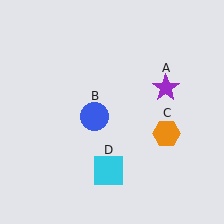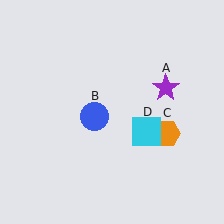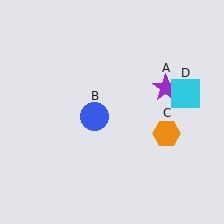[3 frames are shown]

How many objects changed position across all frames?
1 object changed position: cyan square (object D).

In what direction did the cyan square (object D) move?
The cyan square (object D) moved up and to the right.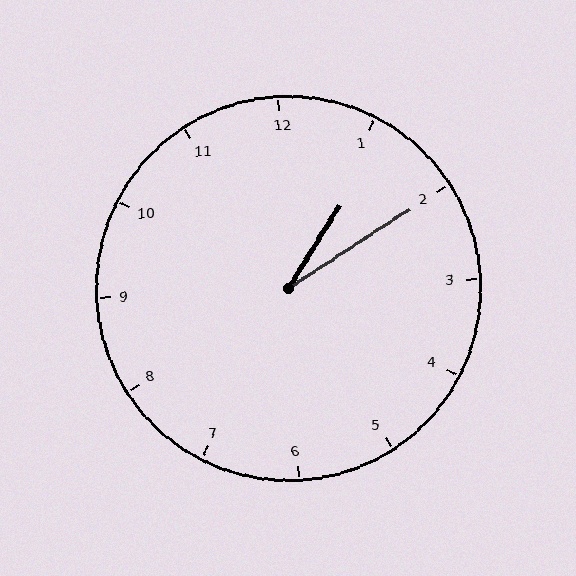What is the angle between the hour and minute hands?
Approximately 25 degrees.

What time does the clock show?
1:10.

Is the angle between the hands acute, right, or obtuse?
It is acute.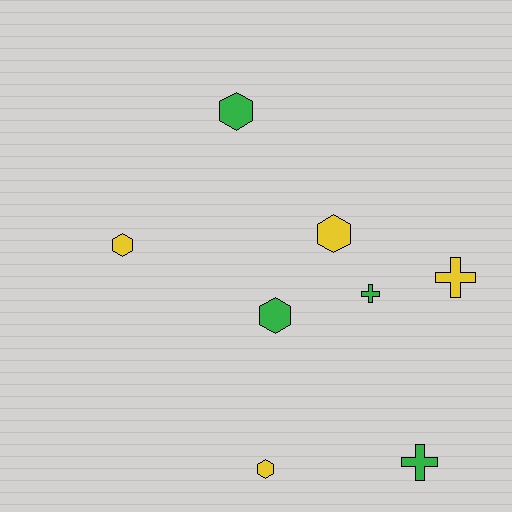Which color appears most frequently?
Yellow, with 4 objects.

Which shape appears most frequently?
Hexagon, with 5 objects.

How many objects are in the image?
There are 8 objects.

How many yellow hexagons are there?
There are 3 yellow hexagons.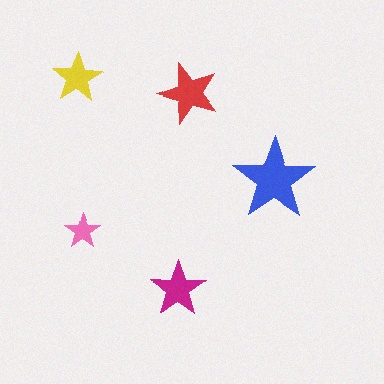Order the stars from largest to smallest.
the blue one, the red one, the magenta one, the yellow one, the pink one.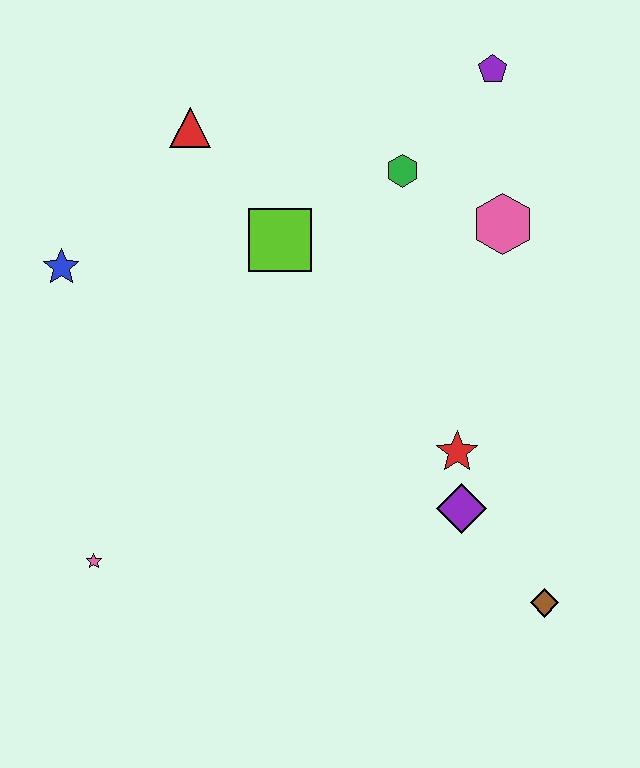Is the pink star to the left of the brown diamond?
Yes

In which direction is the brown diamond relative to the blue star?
The brown diamond is to the right of the blue star.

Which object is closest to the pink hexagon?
The green hexagon is closest to the pink hexagon.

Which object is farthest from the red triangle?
The brown diamond is farthest from the red triangle.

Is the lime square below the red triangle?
Yes